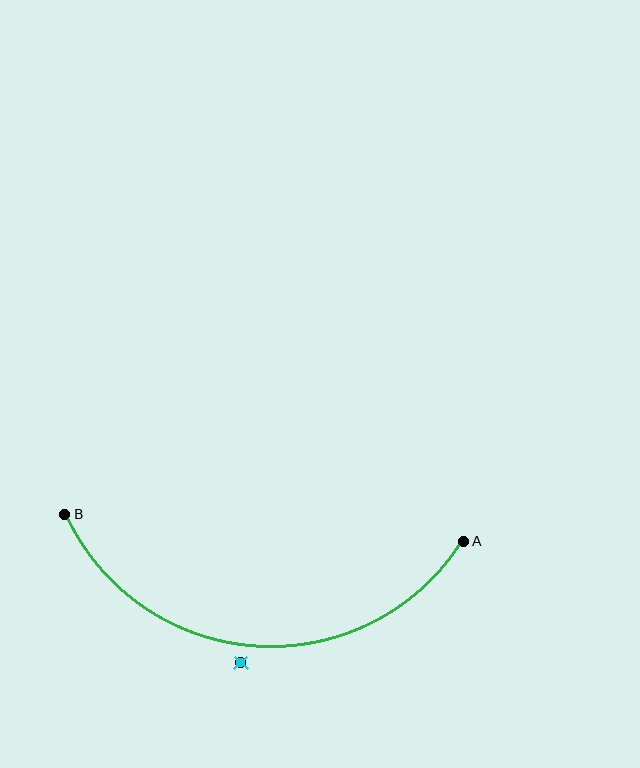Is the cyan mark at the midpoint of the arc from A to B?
No — the cyan mark does not lie on the arc at all. It sits slightly outside the curve.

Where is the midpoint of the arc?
The arc midpoint is the point on the curve farthest from the straight line joining A and B. It sits below that line.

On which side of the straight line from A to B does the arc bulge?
The arc bulges below the straight line connecting A and B.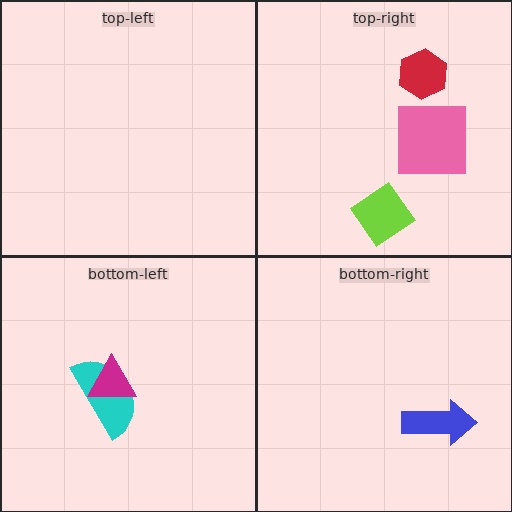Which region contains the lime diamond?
The top-right region.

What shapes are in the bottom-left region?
The cyan semicircle, the magenta triangle.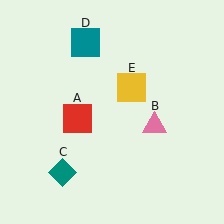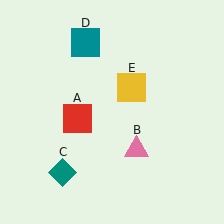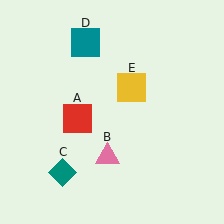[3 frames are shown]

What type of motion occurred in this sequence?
The pink triangle (object B) rotated clockwise around the center of the scene.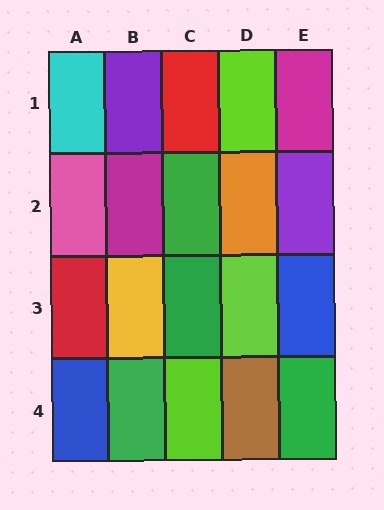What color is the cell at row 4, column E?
Green.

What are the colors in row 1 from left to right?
Cyan, purple, red, lime, magenta.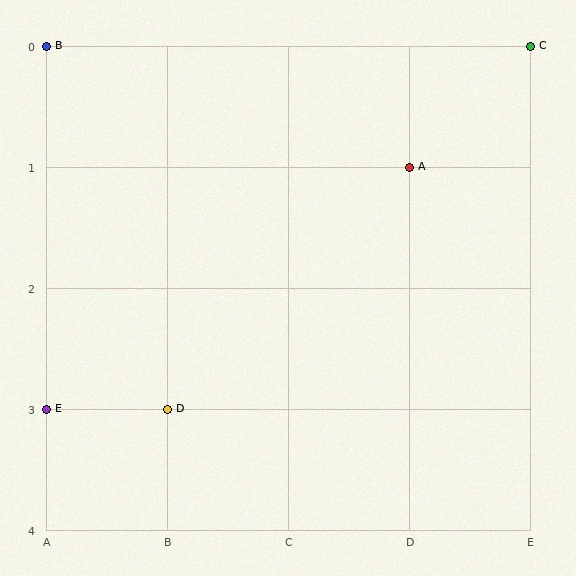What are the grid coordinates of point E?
Point E is at grid coordinates (A, 3).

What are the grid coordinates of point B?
Point B is at grid coordinates (A, 0).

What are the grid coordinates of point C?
Point C is at grid coordinates (E, 0).